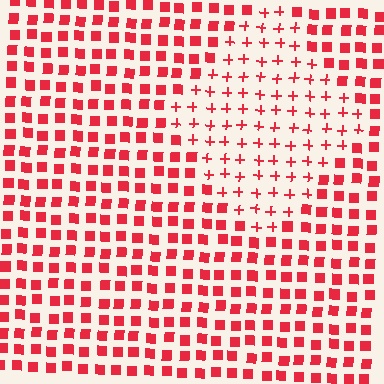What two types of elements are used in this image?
The image uses plus signs inside the diamond region and squares outside it.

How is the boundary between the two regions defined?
The boundary is defined by a change in element shape: plus signs inside vs. squares outside. All elements share the same color and spacing.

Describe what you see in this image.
The image is filled with small red elements arranged in a uniform grid. A diamond-shaped region contains plus signs, while the surrounding area contains squares. The boundary is defined purely by the change in element shape.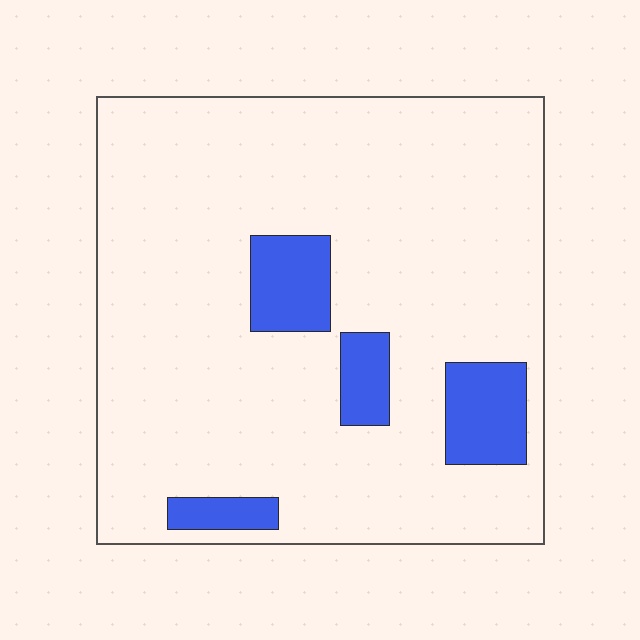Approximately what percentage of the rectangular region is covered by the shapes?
Approximately 10%.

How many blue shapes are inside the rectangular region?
4.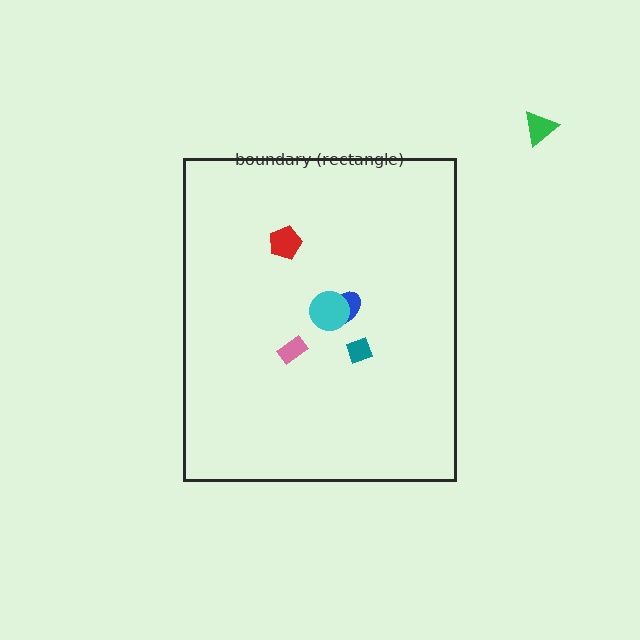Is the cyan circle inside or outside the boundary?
Inside.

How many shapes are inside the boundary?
5 inside, 1 outside.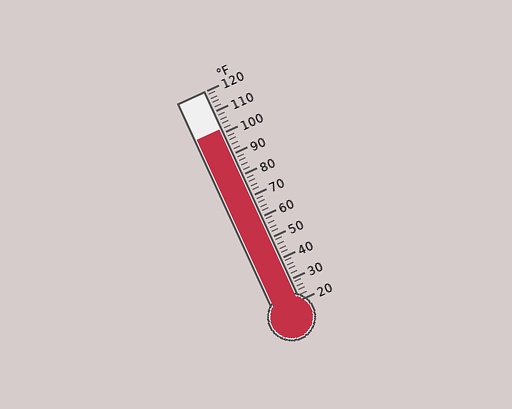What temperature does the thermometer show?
The thermometer shows approximately 102°F.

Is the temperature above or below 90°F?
The temperature is above 90°F.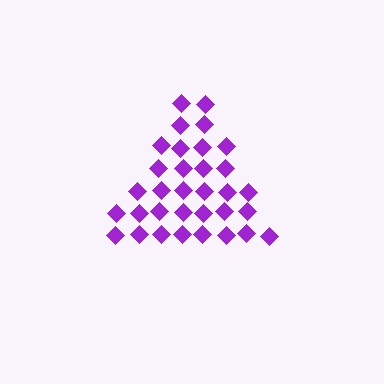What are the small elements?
The small elements are diamonds.